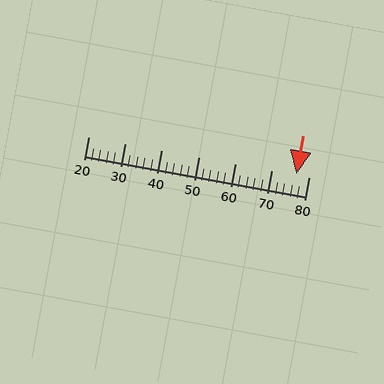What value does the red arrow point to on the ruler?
The red arrow points to approximately 77.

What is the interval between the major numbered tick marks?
The major tick marks are spaced 10 units apart.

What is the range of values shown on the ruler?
The ruler shows values from 20 to 80.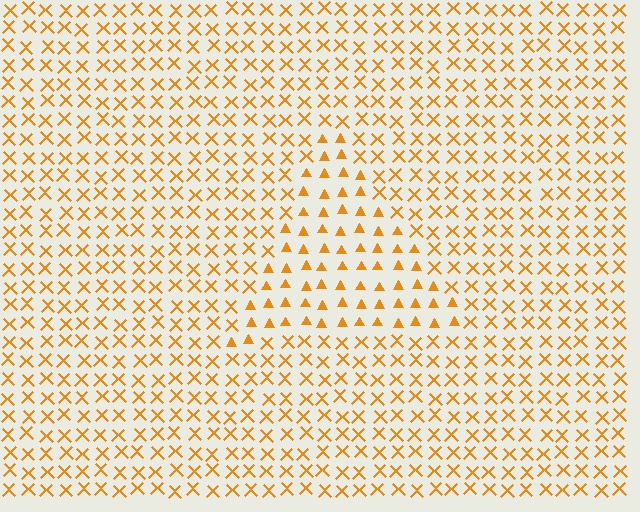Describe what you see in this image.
The image is filled with small orange elements arranged in a uniform grid. A triangle-shaped region contains triangles, while the surrounding area contains X marks. The boundary is defined purely by the change in element shape.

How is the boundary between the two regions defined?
The boundary is defined by a change in element shape: triangles inside vs. X marks outside. All elements share the same color and spacing.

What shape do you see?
I see a triangle.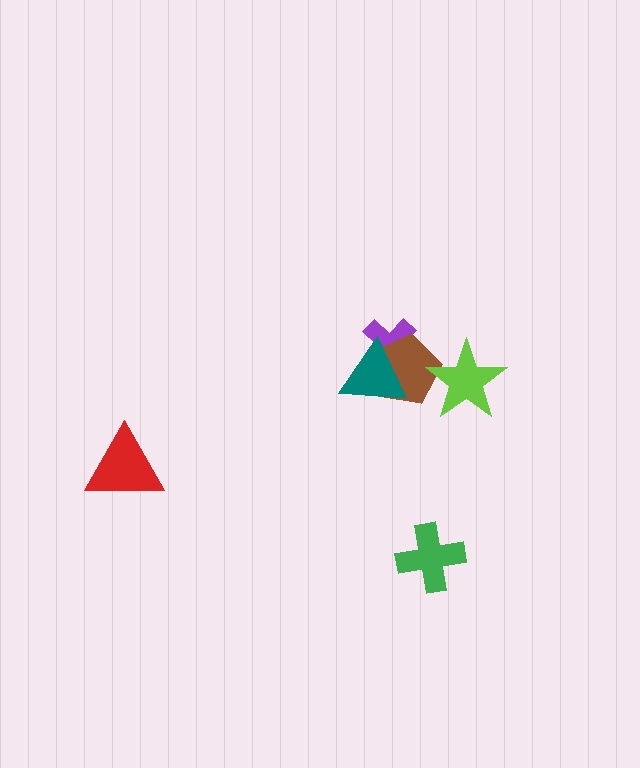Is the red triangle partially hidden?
No, no other shape covers it.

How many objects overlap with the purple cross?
2 objects overlap with the purple cross.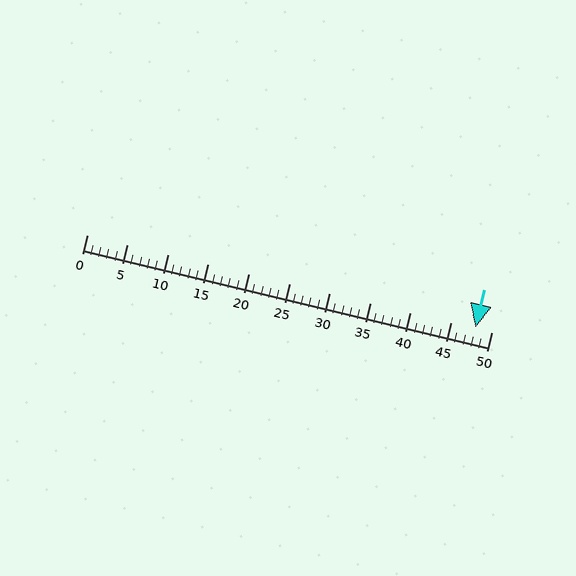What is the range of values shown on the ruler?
The ruler shows values from 0 to 50.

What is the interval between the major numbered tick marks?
The major tick marks are spaced 5 units apart.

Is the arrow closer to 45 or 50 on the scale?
The arrow is closer to 50.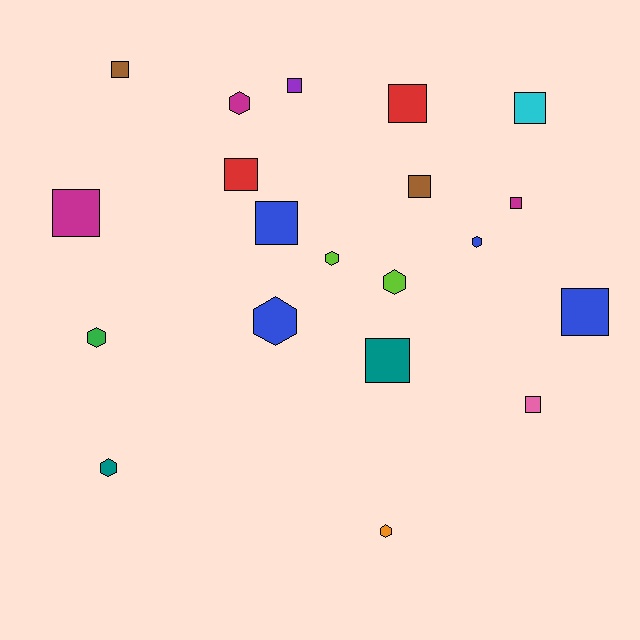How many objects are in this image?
There are 20 objects.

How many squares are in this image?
There are 12 squares.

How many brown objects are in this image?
There are 2 brown objects.